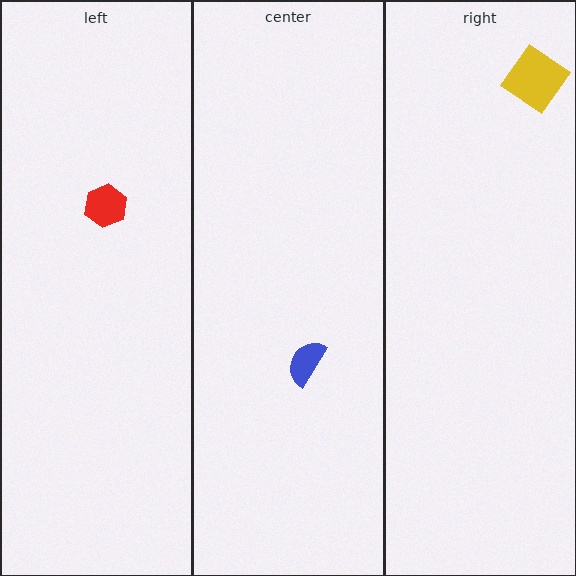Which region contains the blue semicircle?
The center region.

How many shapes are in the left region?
1.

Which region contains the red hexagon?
The left region.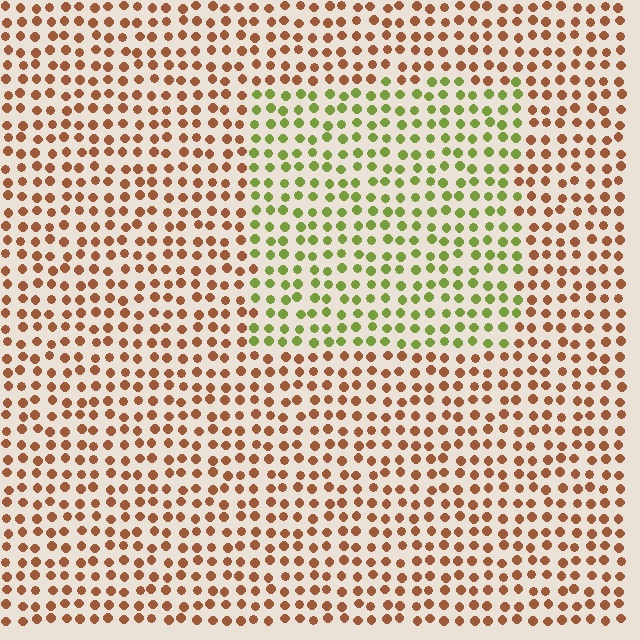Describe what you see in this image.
The image is filled with small brown elements in a uniform arrangement. A rectangle-shaped region is visible where the elements are tinted to a slightly different hue, forming a subtle color boundary.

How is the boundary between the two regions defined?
The boundary is defined purely by a slight shift in hue (about 65 degrees). Spacing, size, and orientation are identical on both sides.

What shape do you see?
I see a rectangle.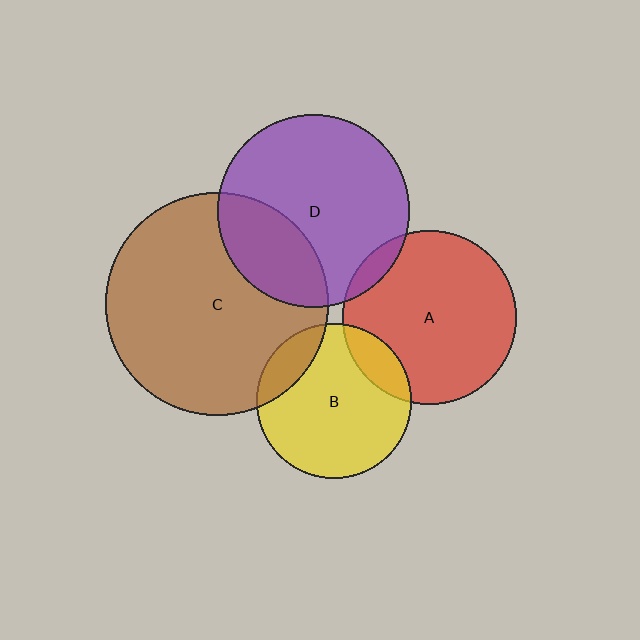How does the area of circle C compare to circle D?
Approximately 1.3 times.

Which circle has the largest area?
Circle C (brown).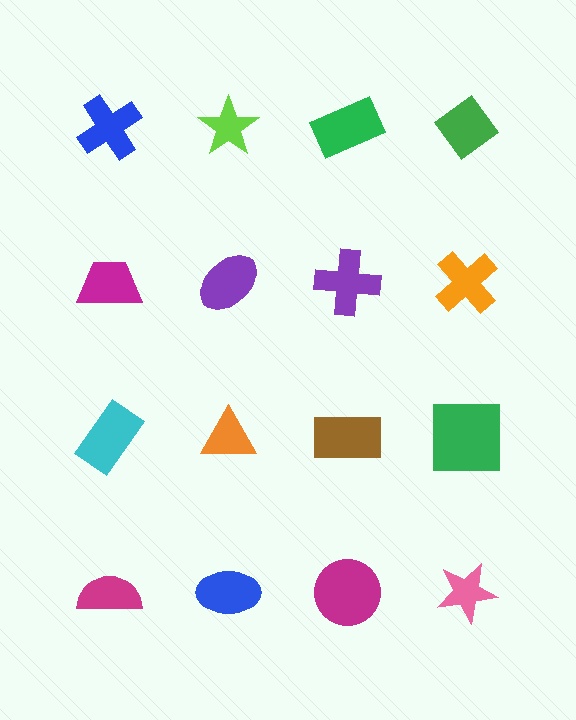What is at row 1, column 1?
A blue cross.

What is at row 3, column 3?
A brown rectangle.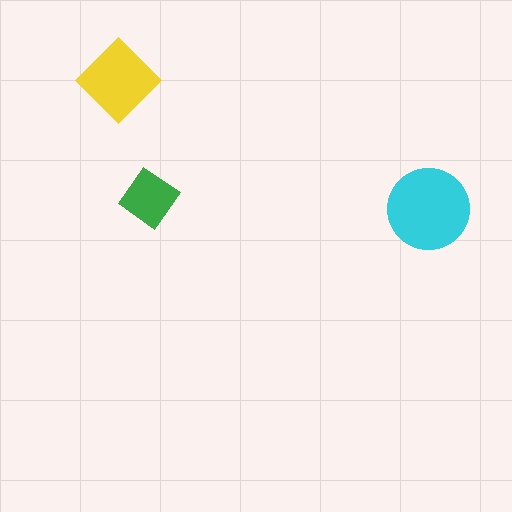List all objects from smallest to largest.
The green diamond, the yellow diamond, the cyan circle.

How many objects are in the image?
There are 3 objects in the image.